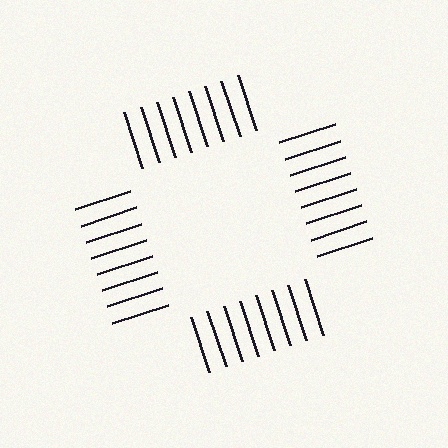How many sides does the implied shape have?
4 sides — the line-ends trace a square.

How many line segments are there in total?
32 — 8 along each of the 4 edges.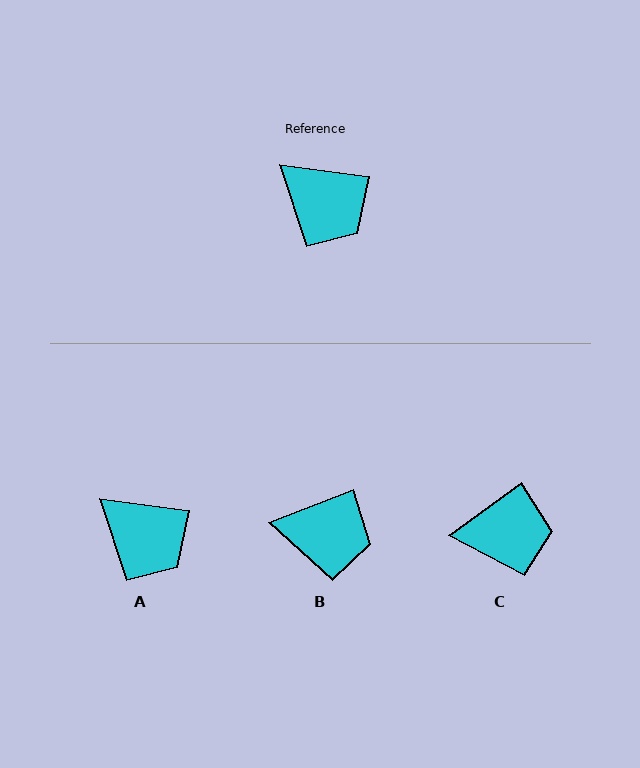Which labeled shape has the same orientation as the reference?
A.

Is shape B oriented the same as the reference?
No, it is off by about 29 degrees.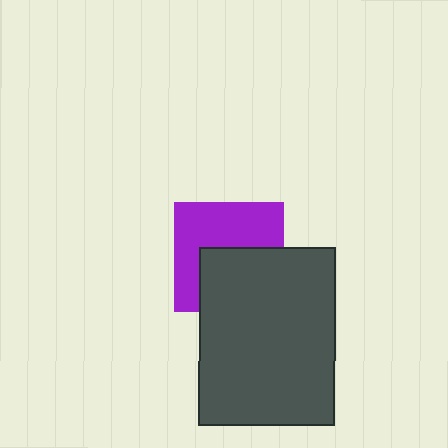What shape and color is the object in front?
The object in front is a dark gray rectangle.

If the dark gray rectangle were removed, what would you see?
You would see the complete purple square.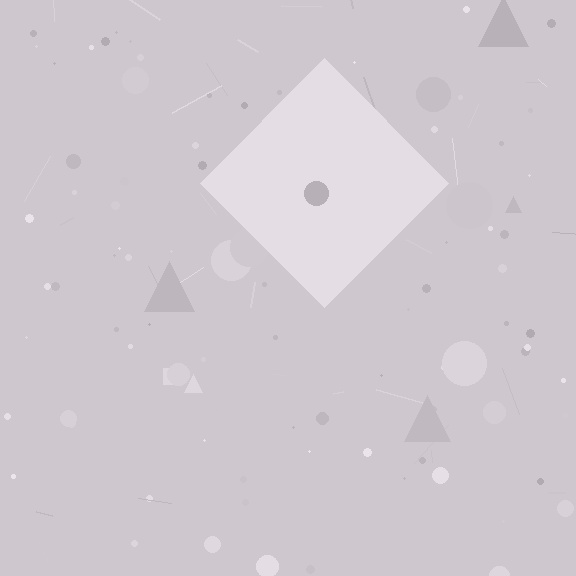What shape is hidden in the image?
A diamond is hidden in the image.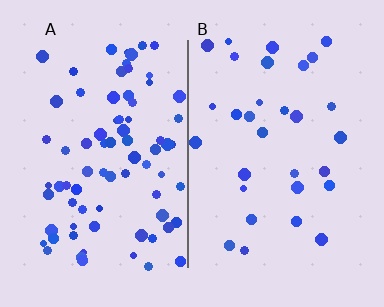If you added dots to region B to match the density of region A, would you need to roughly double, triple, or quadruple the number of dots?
Approximately triple.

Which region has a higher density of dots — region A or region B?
A (the left).